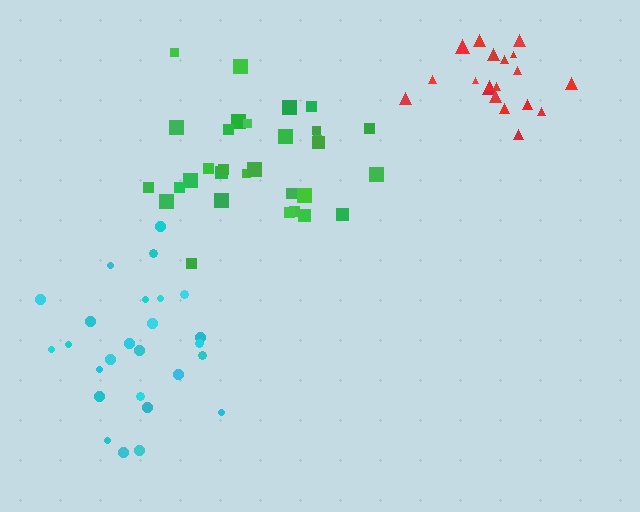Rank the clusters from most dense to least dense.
red, green, cyan.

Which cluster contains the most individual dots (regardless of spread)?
Green (31).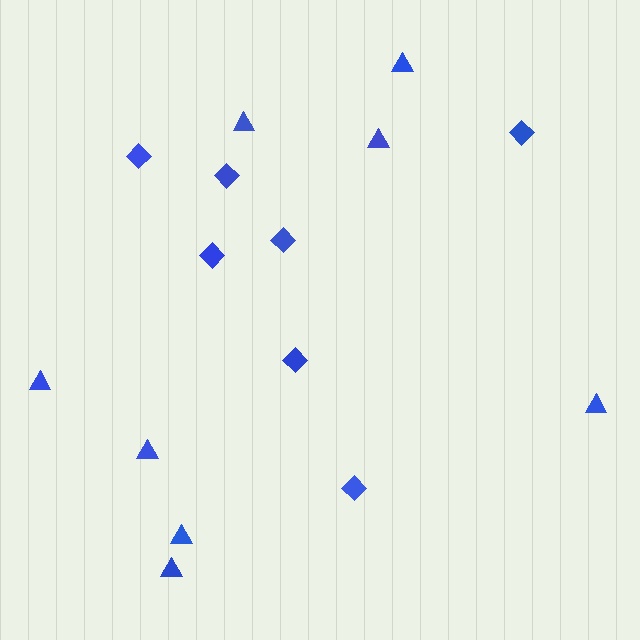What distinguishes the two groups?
There are 2 groups: one group of triangles (8) and one group of diamonds (7).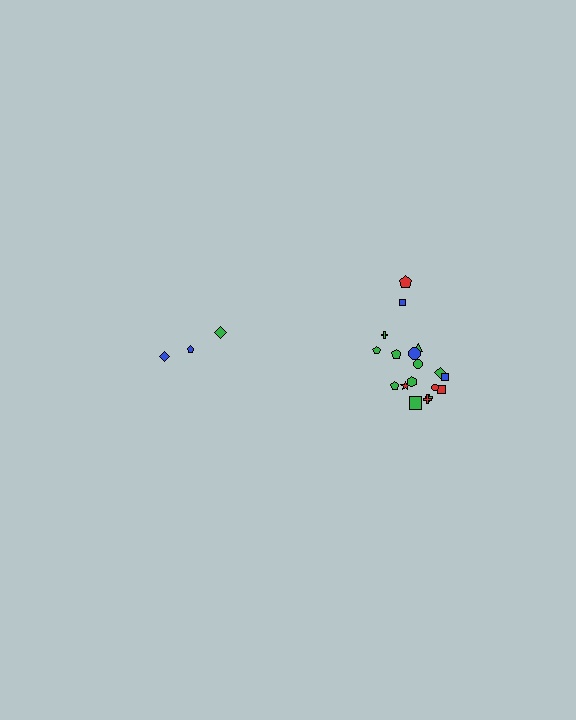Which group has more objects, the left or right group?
The right group.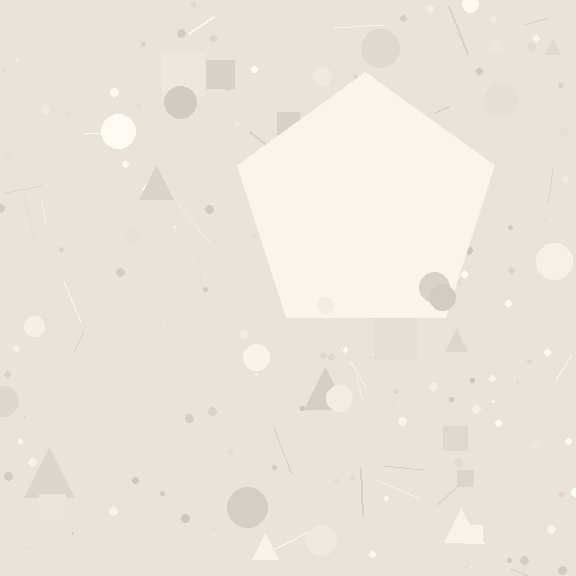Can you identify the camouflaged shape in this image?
The camouflaged shape is a pentagon.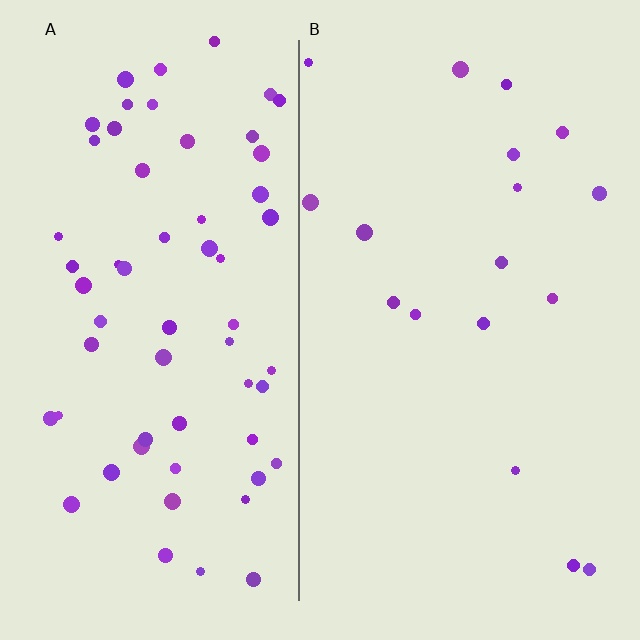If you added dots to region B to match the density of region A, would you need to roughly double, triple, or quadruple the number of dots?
Approximately triple.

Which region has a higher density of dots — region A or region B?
A (the left).